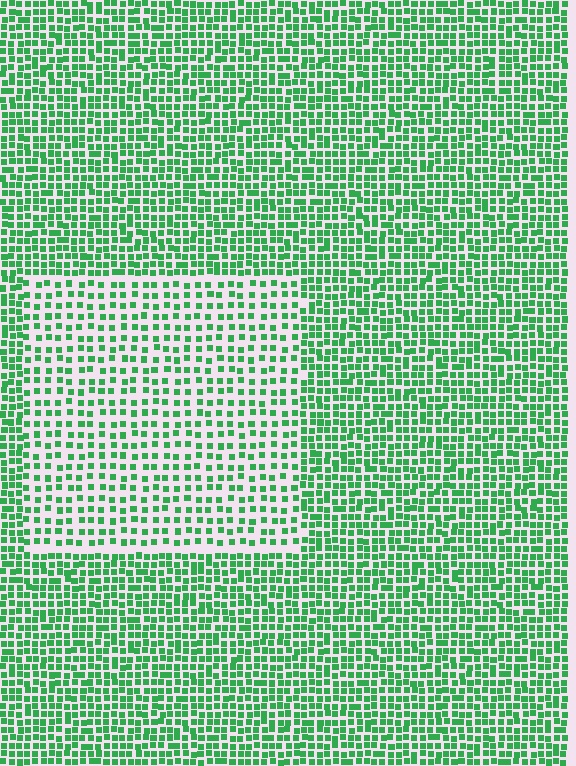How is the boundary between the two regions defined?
The boundary is defined by a change in element density (approximately 1.8x ratio). All elements are the same color, size, and shape.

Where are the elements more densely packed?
The elements are more densely packed outside the rectangle boundary.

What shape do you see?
I see a rectangle.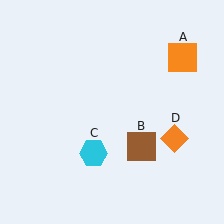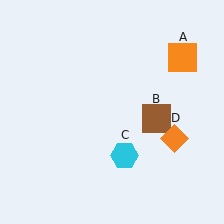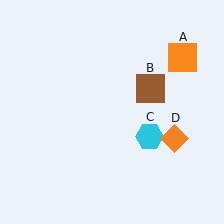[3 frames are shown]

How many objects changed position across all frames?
2 objects changed position: brown square (object B), cyan hexagon (object C).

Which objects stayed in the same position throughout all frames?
Orange square (object A) and orange diamond (object D) remained stationary.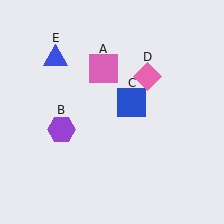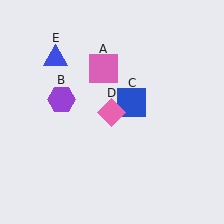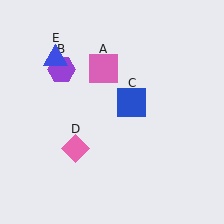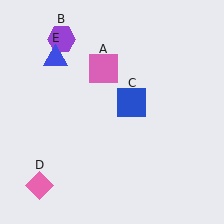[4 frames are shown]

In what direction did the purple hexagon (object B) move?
The purple hexagon (object B) moved up.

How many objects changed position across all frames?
2 objects changed position: purple hexagon (object B), pink diamond (object D).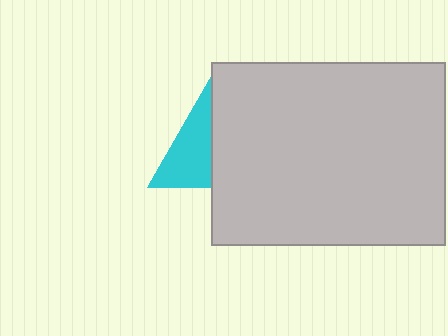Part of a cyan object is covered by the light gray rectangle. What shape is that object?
It is a triangle.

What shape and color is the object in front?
The object in front is a light gray rectangle.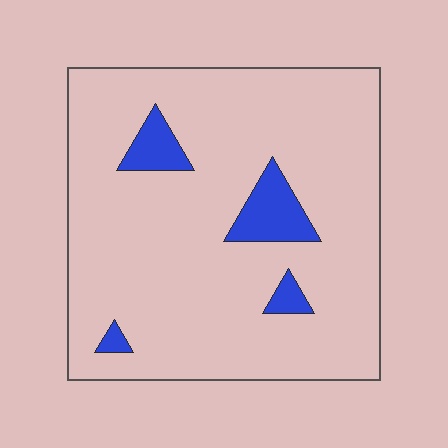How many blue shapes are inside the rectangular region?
4.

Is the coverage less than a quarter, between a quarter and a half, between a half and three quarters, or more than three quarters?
Less than a quarter.